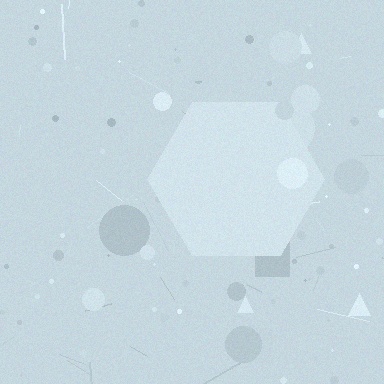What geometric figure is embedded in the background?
A hexagon is embedded in the background.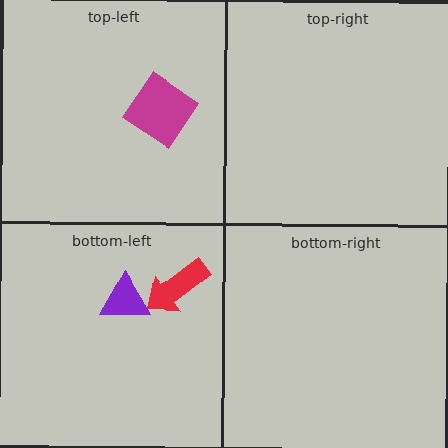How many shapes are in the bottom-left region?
2.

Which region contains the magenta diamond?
The top-left region.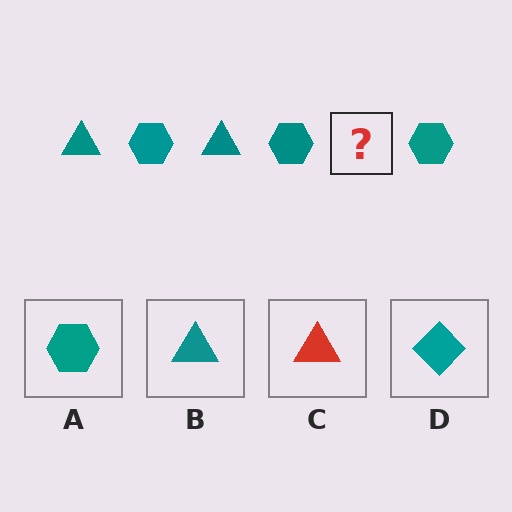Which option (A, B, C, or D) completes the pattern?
B.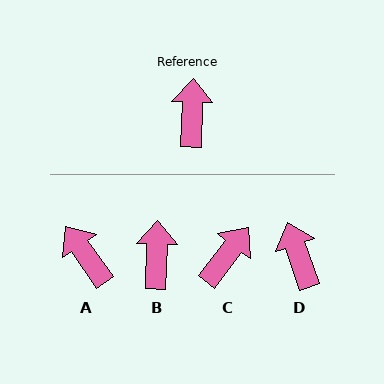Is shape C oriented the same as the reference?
No, it is off by about 35 degrees.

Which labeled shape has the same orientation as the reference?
B.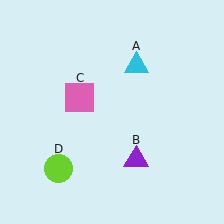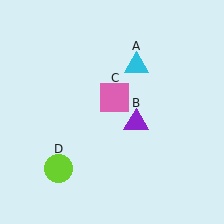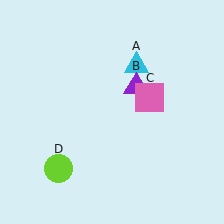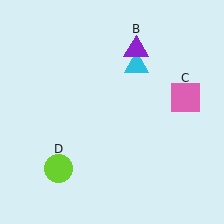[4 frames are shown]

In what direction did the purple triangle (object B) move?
The purple triangle (object B) moved up.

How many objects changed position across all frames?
2 objects changed position: purple triangle (object B), pink square (object C).